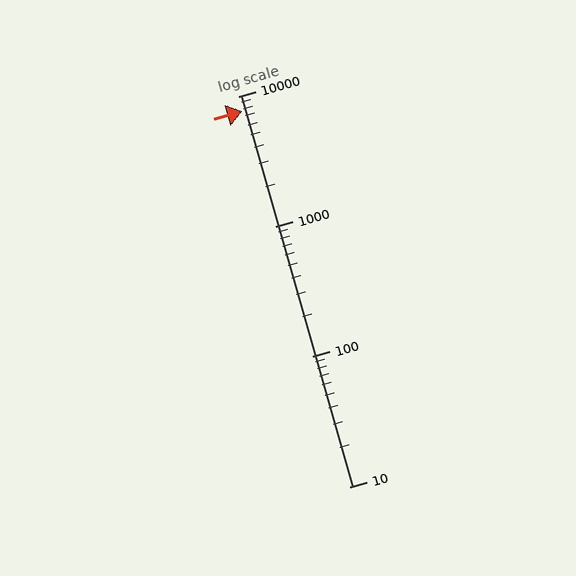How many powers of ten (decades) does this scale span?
The scale spans 3 decades, from 10 to 10000.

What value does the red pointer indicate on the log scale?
The pointer indicates approximately 7700.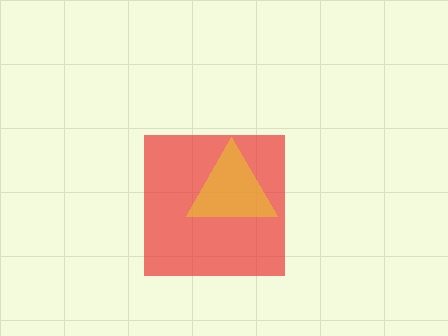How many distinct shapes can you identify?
There are 2 distinct shapes: a red square, a yellow triangle.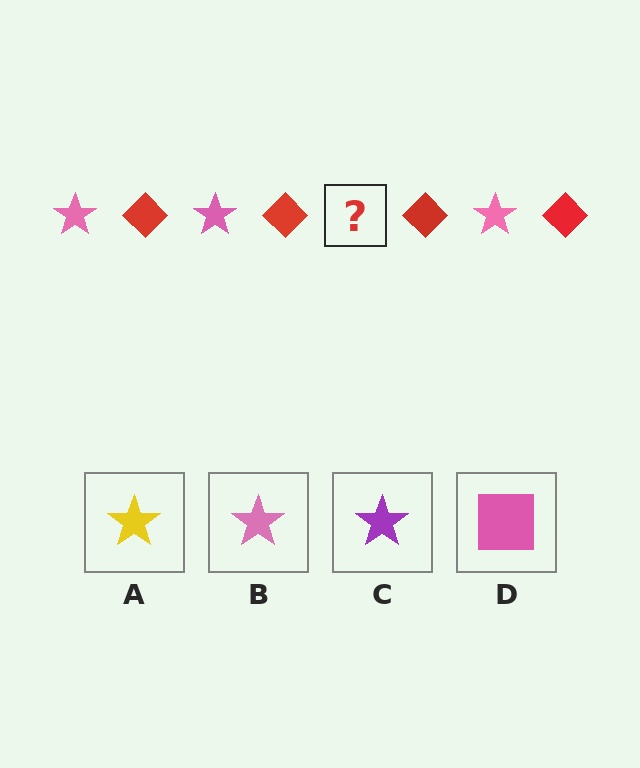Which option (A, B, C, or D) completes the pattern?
B.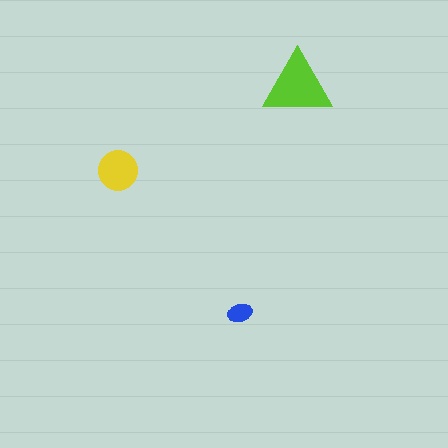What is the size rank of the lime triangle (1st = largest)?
1st.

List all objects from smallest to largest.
The blue ellipse, the yellow circle, the lime triangle.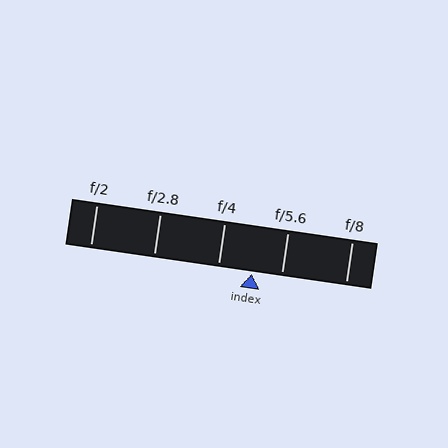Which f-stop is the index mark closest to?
The index mark is closest to f/5.6.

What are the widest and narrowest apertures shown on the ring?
The widest aperture shown is f/2 and the narrowest is f/8.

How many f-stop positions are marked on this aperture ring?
There are 5 f-stop positions marked.